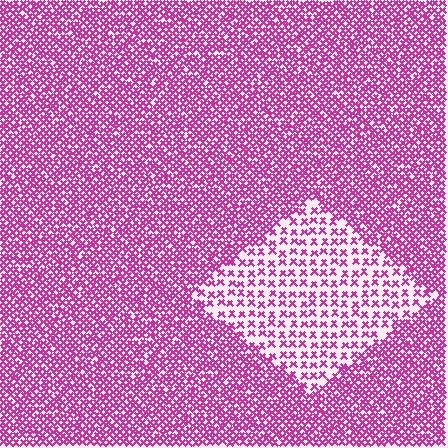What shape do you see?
I see a diamond.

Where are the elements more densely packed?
The elements are more densely packed outside the diamond boundary.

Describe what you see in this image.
The image contains small magenta elements arranged at two different densities. A diamond-shaped region is visible where the elements are less densely packed than the surrounding area.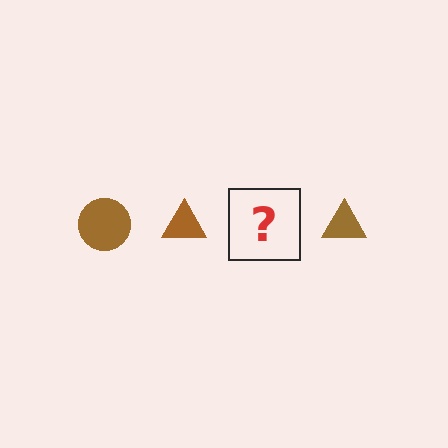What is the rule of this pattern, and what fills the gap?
The rule is that the pattern cycles through circle, triangle shapes in brown. The gap should be filled with a brown circle.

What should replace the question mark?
The question mark should be replaced with a brown circle.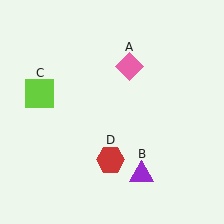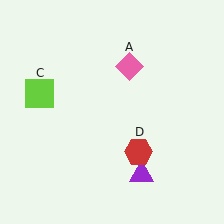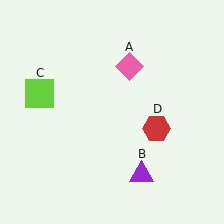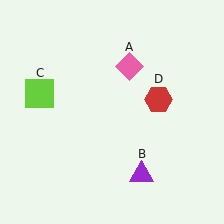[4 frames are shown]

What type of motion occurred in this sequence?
The red hexagon (object D) rotated counterclockwise around the center of the scene.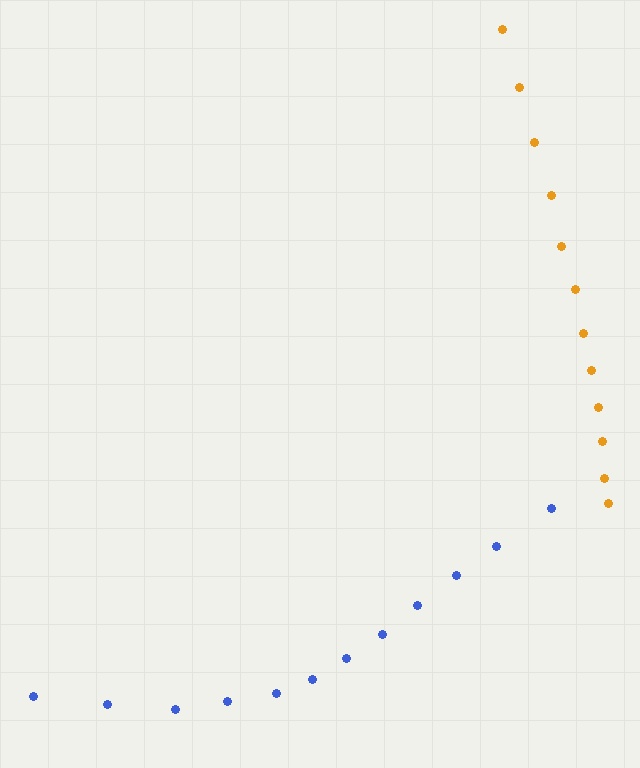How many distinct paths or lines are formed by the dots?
There are 2 distinct paths.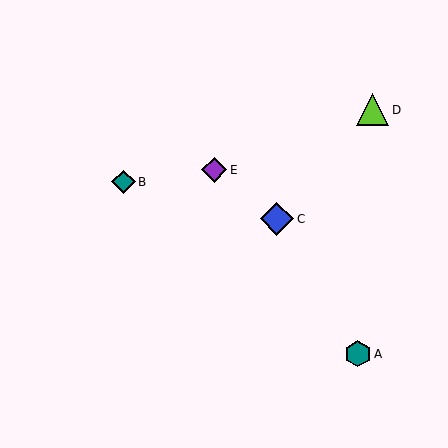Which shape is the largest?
The blue diamond (labeled C) is the largest.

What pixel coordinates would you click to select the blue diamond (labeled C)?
Click at (277, 219) to select the blue diamond C.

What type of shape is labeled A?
Shape A is a teal hexagon.